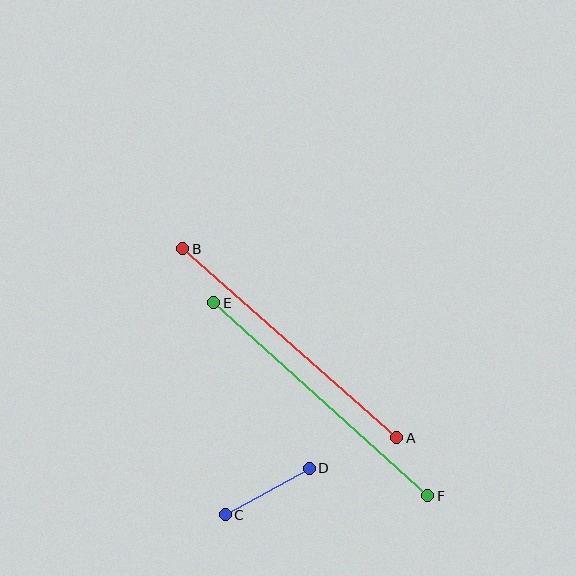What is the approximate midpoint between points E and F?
The midpoint is at approximately (321, 399) pixels.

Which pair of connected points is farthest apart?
Points E and F are farthest apart.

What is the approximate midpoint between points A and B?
The midpoint is at approximately (290, 343) pixels.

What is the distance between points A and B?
The distance is approximately 285 pixels.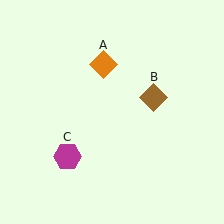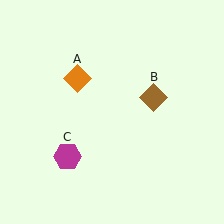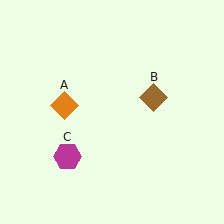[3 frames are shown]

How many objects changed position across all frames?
1 object changed position: orange diamond (object A).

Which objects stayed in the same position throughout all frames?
Brown diamond (object B) and magenta hexagon (object C) remained stationary.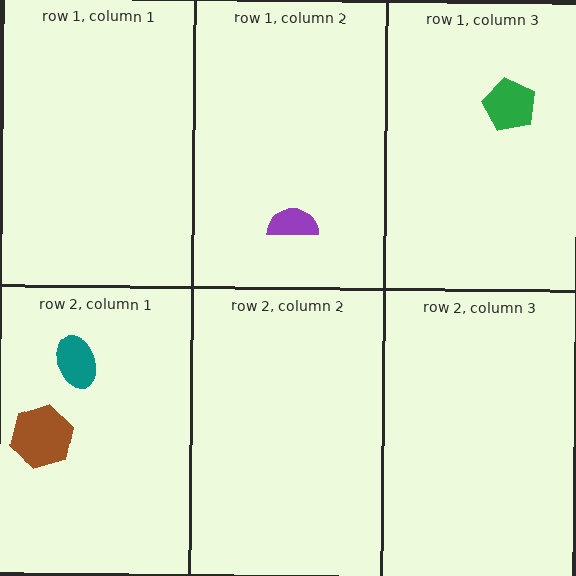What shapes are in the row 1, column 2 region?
The purple semicircle.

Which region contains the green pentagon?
The row 1, column 3 region.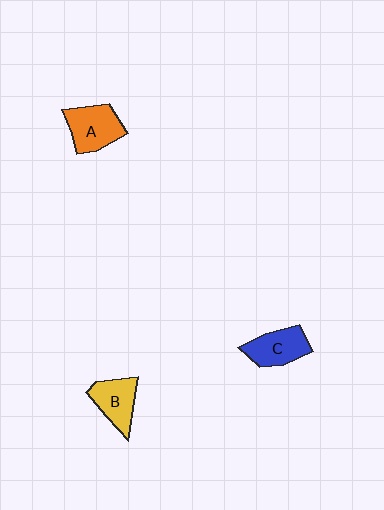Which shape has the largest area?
Shape A (orange).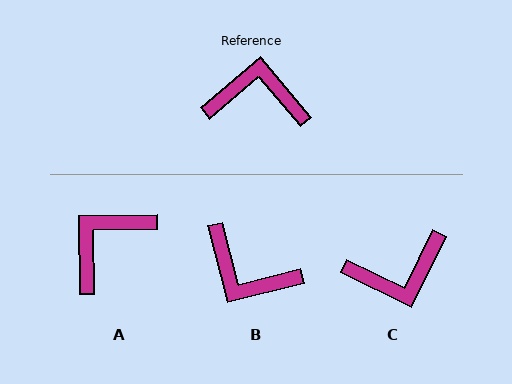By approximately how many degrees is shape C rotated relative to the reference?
Approximately 156 degrees clockwise.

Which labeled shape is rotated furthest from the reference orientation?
C, about 156 degrees away.